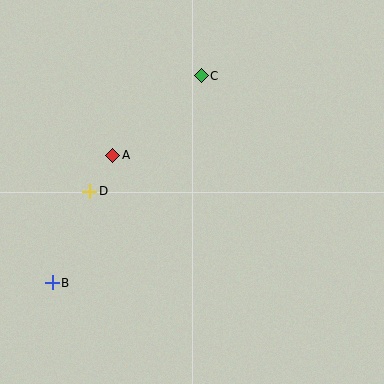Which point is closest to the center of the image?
Point A at (113, 155) is closest to the center.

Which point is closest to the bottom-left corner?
Point B is closest to the bottom-left corner.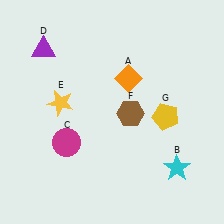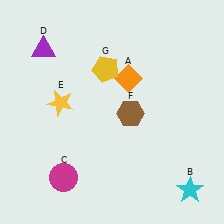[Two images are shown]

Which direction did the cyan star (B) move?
The cyan star (B) moved down.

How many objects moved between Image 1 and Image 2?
3 objects moved between the two images.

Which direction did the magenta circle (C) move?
The magenta circle (C) moved down.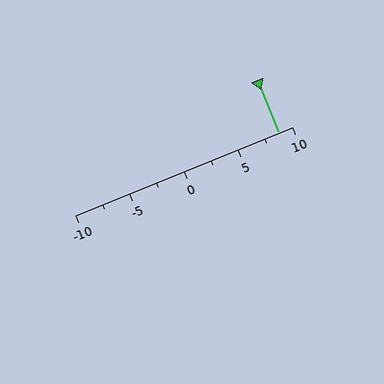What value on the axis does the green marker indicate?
The marker indicates approximately 8.8.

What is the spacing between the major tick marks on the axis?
The major ticks are spaced 5 apart.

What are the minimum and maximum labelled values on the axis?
The axis runs from -10 to 10.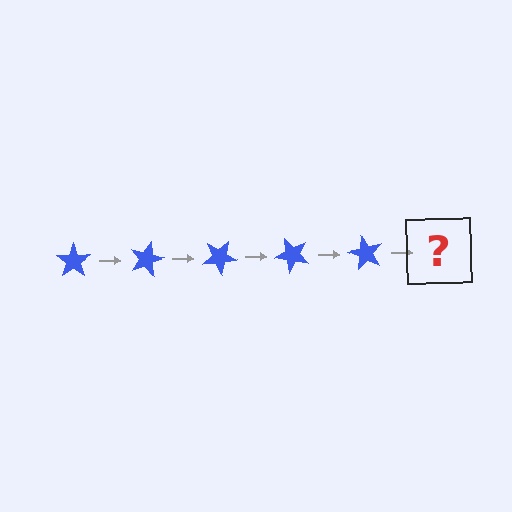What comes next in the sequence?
The next element should be a blue star rotated 75 degrees.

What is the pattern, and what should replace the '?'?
The pattern is that the star rotates 15 degrees each step. The '?' should be a blue star rotated 75 degrees.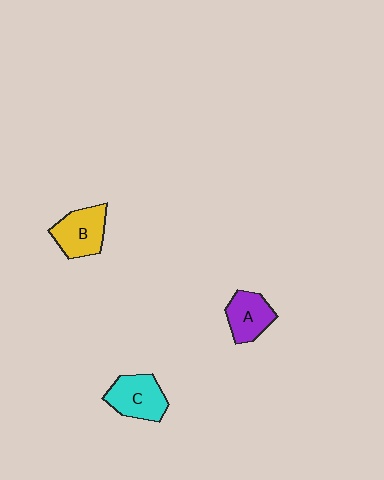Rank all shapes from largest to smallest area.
From largest to smallest: C (cyan), B (yellow), A (purple).